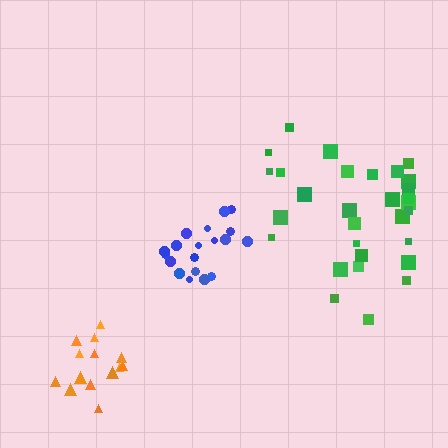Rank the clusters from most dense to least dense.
blue, orange, green.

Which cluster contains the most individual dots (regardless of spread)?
Green (30).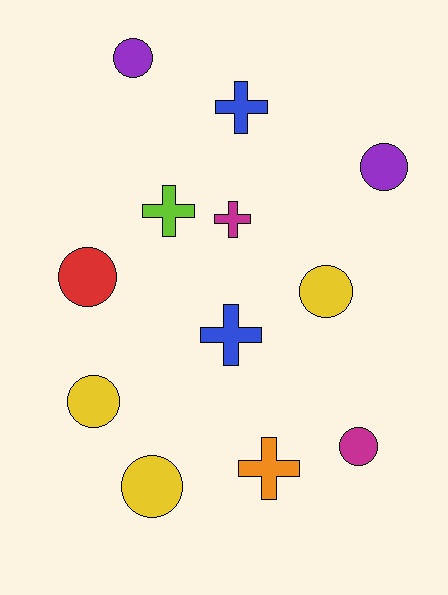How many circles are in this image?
There are 7 circles.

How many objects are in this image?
There are 12 objects.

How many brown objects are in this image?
There are no brown objects.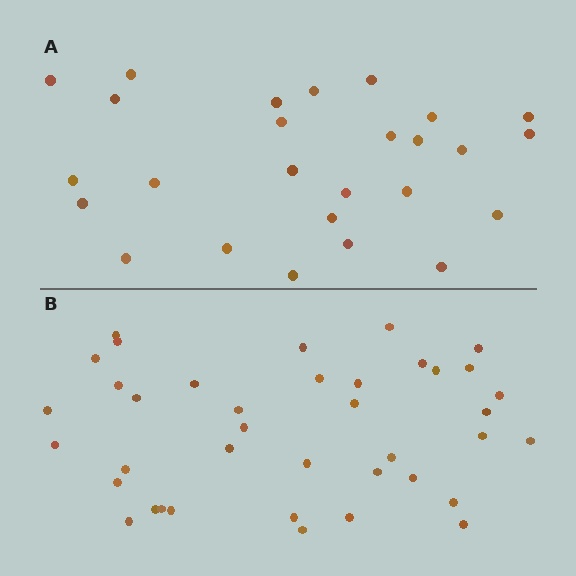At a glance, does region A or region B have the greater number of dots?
Region B (the bottom region) has more dots.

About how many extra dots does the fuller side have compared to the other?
Region B has approximately 15 more dots than region A.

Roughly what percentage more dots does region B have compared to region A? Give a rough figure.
About 50% more.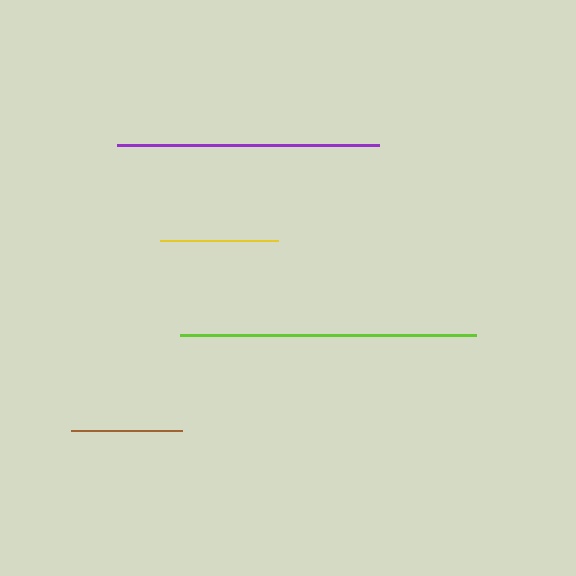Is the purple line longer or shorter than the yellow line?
The purple line is longer than the yellow line.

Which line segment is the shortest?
The brown line is the shortest at approximately 111 pixels.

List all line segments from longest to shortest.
From longest to shortest: lime, purple, yellow, brown.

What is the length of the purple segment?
The purple segment is approximately 262 pixels long.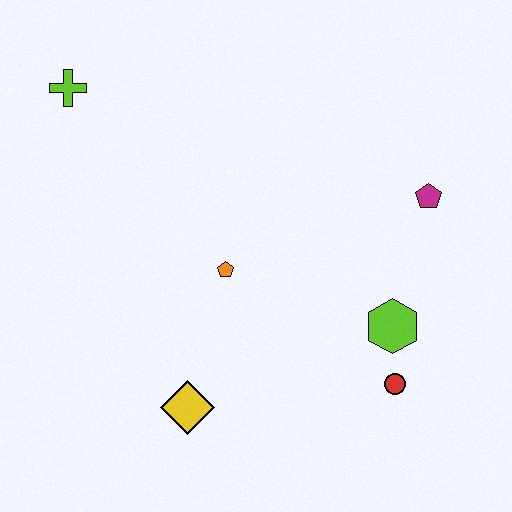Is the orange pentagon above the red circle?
Yes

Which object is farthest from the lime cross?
The red circle is farthest from the lime cross.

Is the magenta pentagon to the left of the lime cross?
No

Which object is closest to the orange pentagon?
The yellow diamond is closest to the orange pentagon.